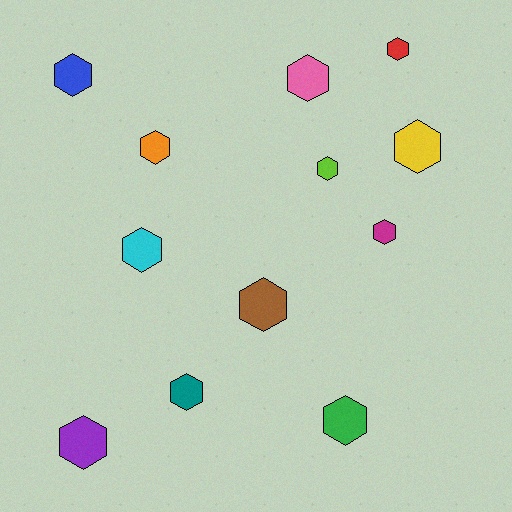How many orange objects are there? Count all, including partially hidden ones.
There is 1 orange object.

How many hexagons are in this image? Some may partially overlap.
There are 12 hexagons.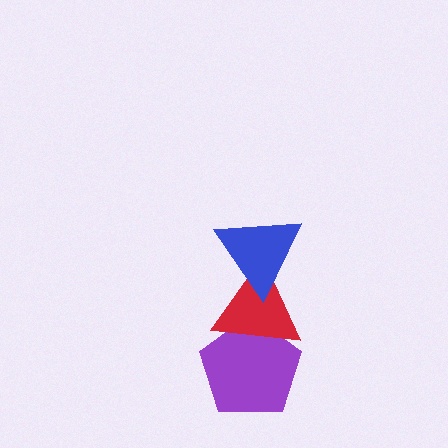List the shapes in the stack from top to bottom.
From top to bottom: the blue triangle, the red triangle, the purple pentagon.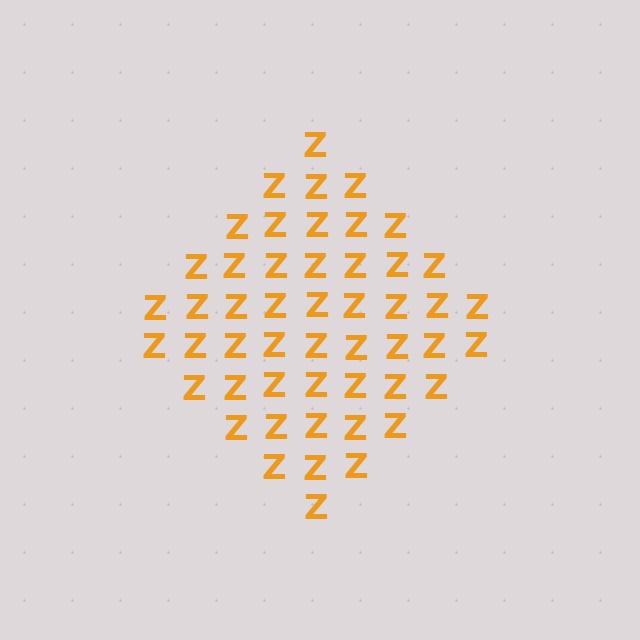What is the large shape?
The large shape is a diamond.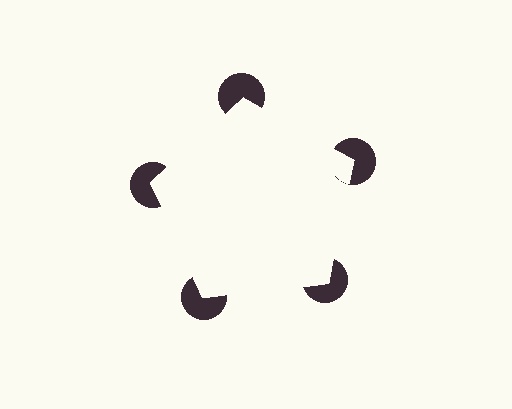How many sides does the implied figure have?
5 sides.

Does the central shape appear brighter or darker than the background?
It typically appears slightly brighter than the background, even though no actual brightness change is drawn.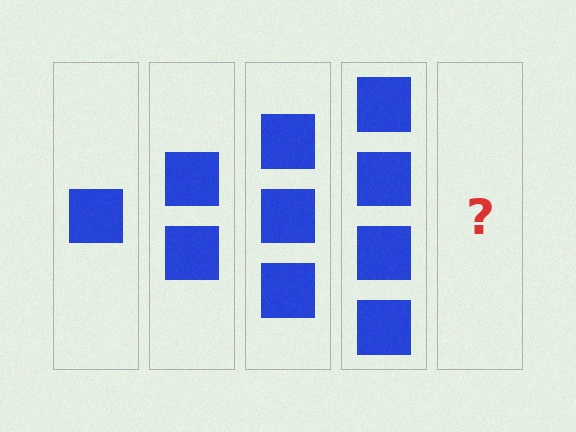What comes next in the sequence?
The next element should be 5 squares.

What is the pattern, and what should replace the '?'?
The pattern is that each step adds one more square. The '?' should be 5 squares.